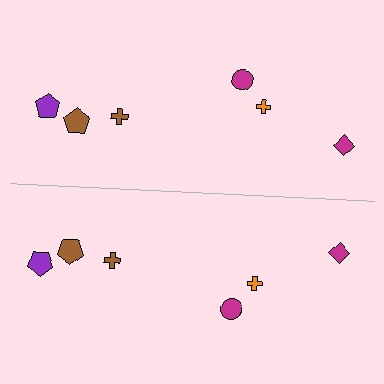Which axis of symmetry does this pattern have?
The pattern has a horizontal axis of symmetry running through the center of the image.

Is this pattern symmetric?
Yes, this pattern has bilateral (reflection) symmetry.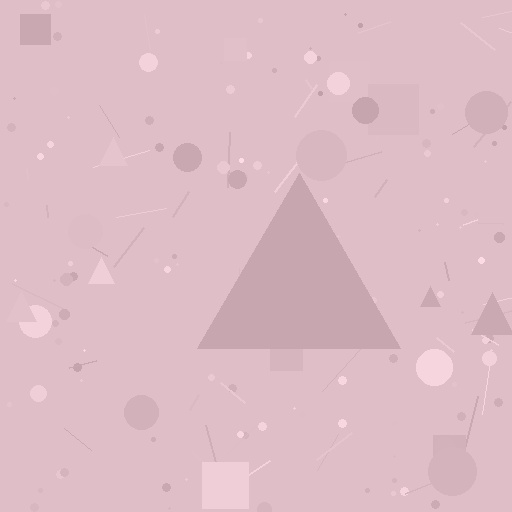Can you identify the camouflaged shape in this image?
The camouflaged shape is a triangle.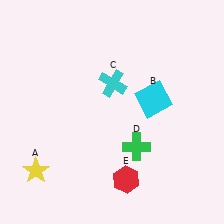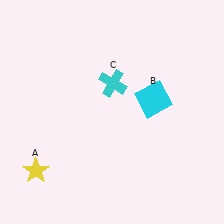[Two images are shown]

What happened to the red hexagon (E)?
The red hexagon (E) was removed in Image 2. It was in the bottom-right area of Image 1.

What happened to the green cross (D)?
The green cross (D) was removed in Image 2. It was in the bottom-right area of Image 1.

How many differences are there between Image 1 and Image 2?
There are 2 differences between the two images.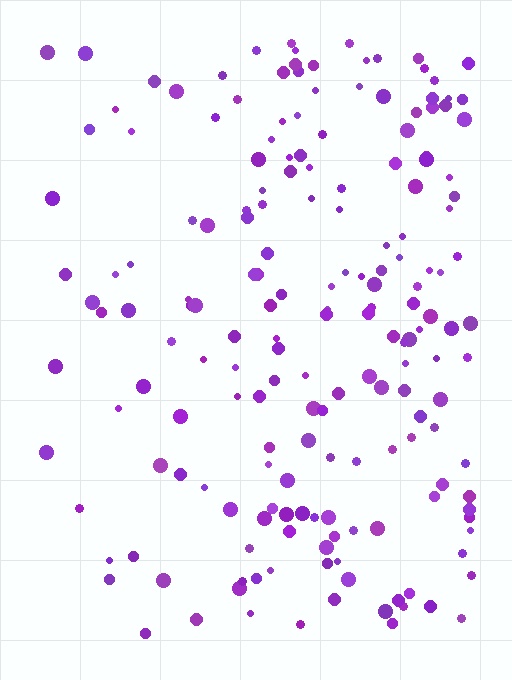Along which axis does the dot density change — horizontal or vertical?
Horizontal.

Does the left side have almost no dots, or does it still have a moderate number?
Still a moderate number, just noticeably fewer than the right.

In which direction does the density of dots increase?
From left to right, with the right side densest.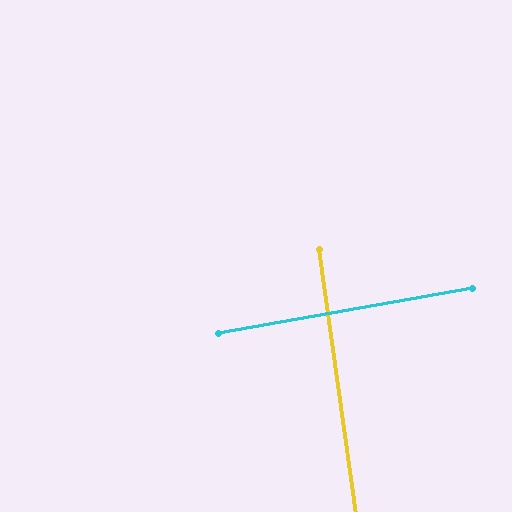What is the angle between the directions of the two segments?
Approximately 88 degrees.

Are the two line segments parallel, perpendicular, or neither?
Perpendicular — they meet at approximately 88°.